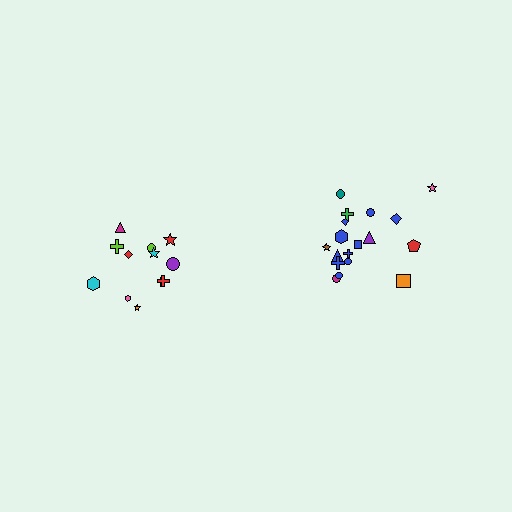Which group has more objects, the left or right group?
The right group.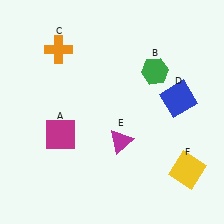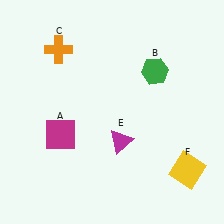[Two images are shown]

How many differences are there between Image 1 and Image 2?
There is 1 difference between the two images.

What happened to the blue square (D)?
The blue square (D) was removed in Image 2. It was in the top-right area of Image 1.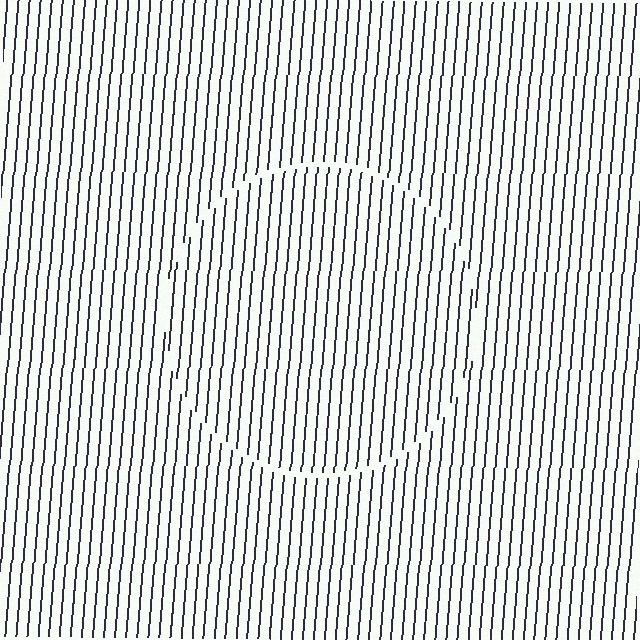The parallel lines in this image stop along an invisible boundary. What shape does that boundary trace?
An illusory circle. The interior of the shape contains the same grating, shifted by half a period — the contour is defined by the phase discontinuity where line-ends from the inner and outer gratings abut.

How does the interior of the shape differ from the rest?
The interior of the shape contains the same grating, shifted by half a period — the contour is defined by the phase discontinuity where line-ends from the inner and outer gratings abut.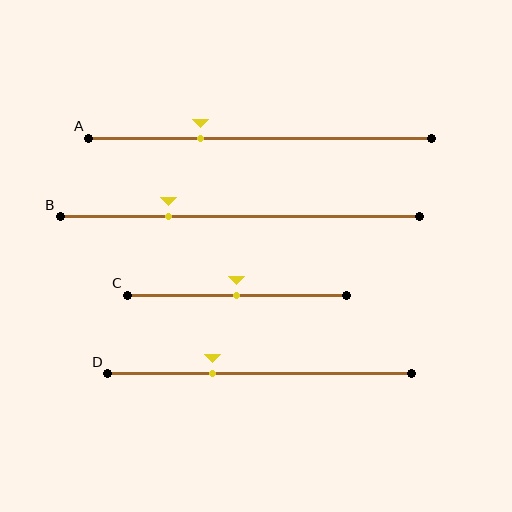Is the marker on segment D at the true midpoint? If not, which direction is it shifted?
No, the marker on segment D is shifted to the left by about 15% of the segment length.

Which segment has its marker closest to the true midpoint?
Segment C has its marker closest to the true midpoint.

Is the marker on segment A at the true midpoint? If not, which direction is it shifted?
No, the marker on segment A is shifted to the left by about 17% of the segment length.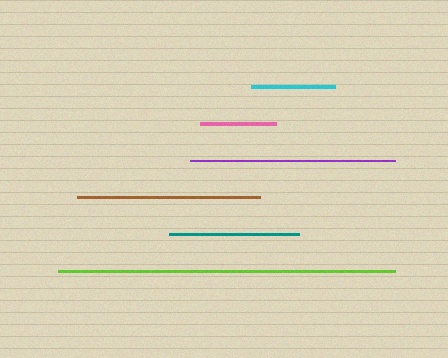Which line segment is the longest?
The lime line is the longest at approximately 337 pixels.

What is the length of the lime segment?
The lime segment is approximately 337 pixels long.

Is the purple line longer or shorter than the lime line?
The lime line is longer than the purple line.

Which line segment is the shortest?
The pink line is the shortest at approximately 75 pixels.